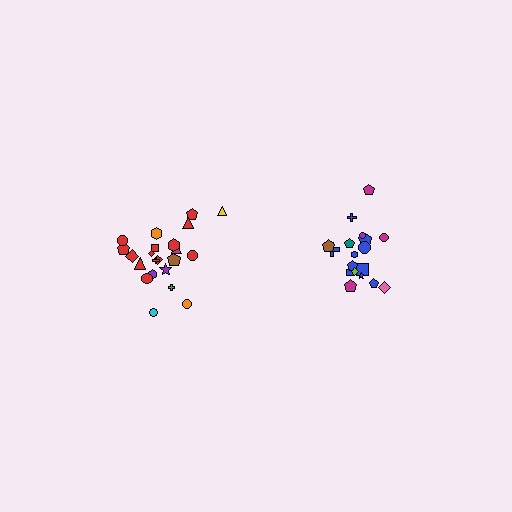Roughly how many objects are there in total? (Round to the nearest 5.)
Roughly 40 objects in total.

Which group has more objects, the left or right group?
The left group.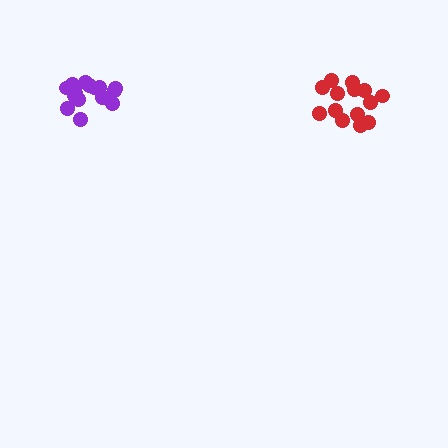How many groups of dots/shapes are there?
There are 2 groups.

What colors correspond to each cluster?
The clusters are colored: red, purple.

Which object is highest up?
The purple cluster is topmost.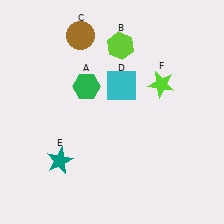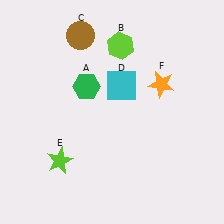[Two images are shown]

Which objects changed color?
E changed from teal to lime. F changed from lime to orange.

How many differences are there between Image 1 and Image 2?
There are 2 differences between the two images.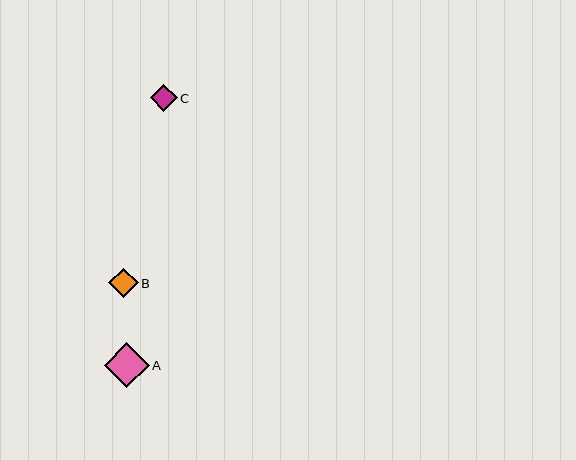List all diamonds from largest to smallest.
From largest to smallest: A, B, C.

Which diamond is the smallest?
Diamond C is the smallest with a size of approximately 27 pixels.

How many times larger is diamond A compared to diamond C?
Diamond A is approximately 1.7 times the size of diamond C.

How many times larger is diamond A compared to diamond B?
Diamond A is approximately 1.5 times the size of diamond B.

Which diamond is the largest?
Diamond A is the largest with a size of approximately 45 pixels.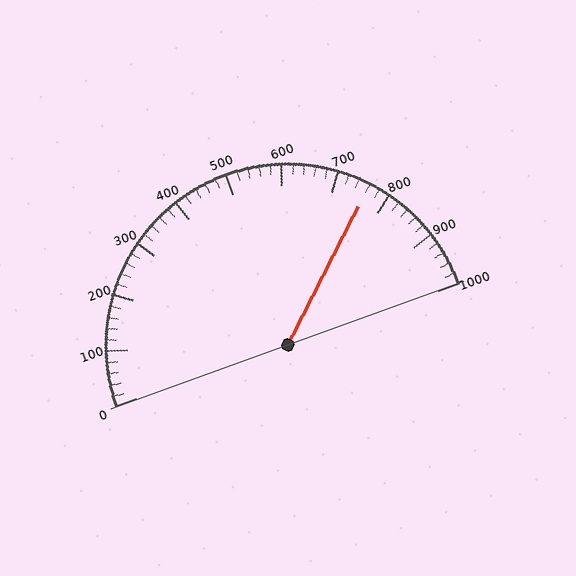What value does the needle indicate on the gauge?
The needle indicates approximately 760.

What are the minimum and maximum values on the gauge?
The gauge ranges from 0 to 1000.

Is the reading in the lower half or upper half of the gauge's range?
The reading is in the upper half of the range (0 to 1000).